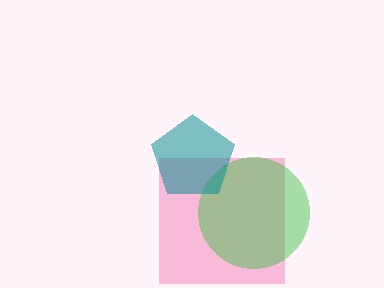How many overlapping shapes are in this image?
There are 3 overlapping shapes in the image.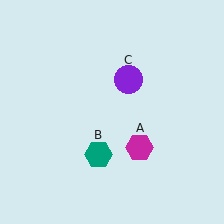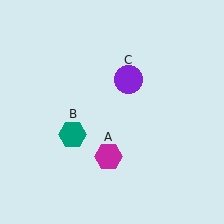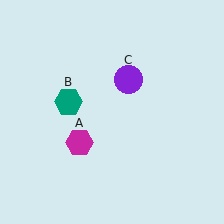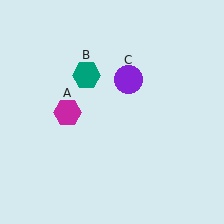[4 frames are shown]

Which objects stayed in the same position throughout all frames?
Purple circle (object C) remained stationary.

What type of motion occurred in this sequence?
The magenta hexagon (object A), teal hexagon (object B) rotated clockwise around the center of the scene.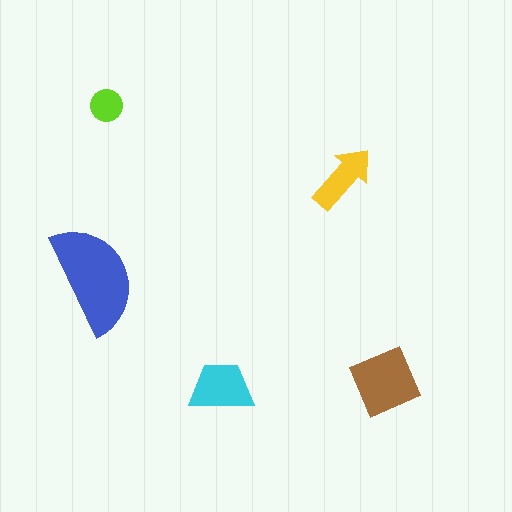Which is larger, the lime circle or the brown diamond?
The brown diamond.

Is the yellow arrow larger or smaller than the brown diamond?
Smaller.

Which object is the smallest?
The lime circle.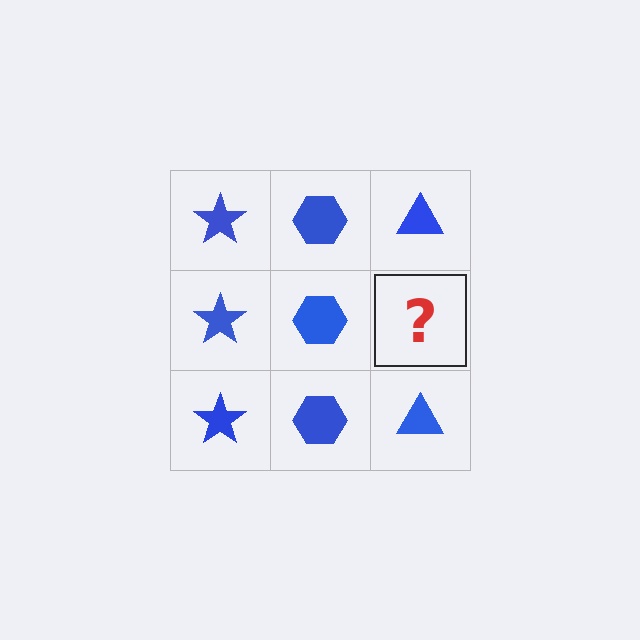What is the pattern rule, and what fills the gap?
The rule is that each column has a consistent shape. The gap should be filled with a blue triangle.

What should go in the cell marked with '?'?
The missing cell should contain a blue triangle.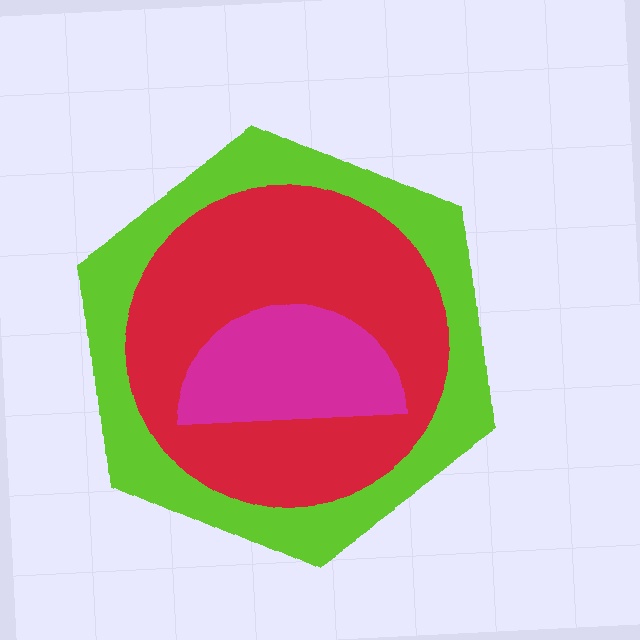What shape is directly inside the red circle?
The magenta semicircle.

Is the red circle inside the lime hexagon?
Yes.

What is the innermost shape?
The magenta semicircle.